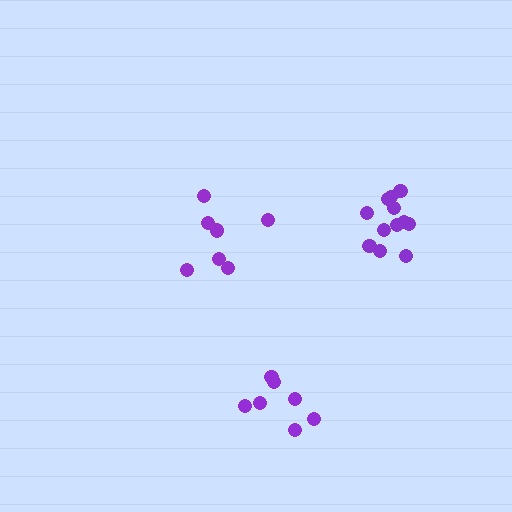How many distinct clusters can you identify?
There are 3 distinct clusters.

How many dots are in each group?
Group 1: 7 dots, Group 2: 7 dots, Group 3: 12 dots (26 total).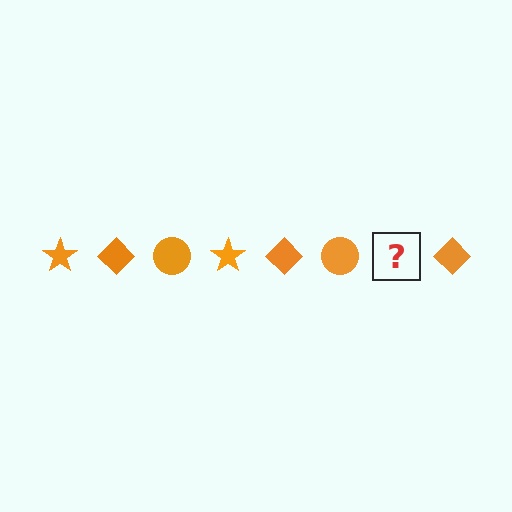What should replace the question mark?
The question mark should be replaced with an orange star.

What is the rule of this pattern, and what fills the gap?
The rule is that the pattern cycles through star, diamond, circle shapes in orange. The gap should be filled with an orange star.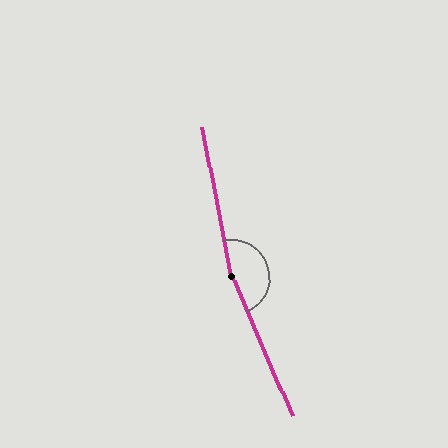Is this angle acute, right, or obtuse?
It is obtuse.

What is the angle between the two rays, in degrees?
Approximately 168 degrees.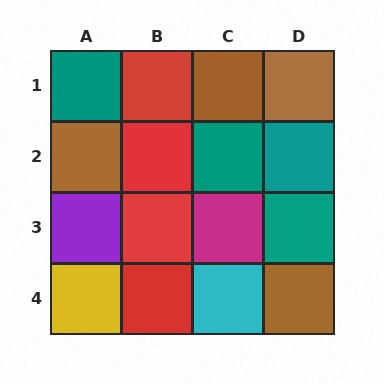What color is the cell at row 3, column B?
Red.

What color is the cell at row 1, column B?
Red.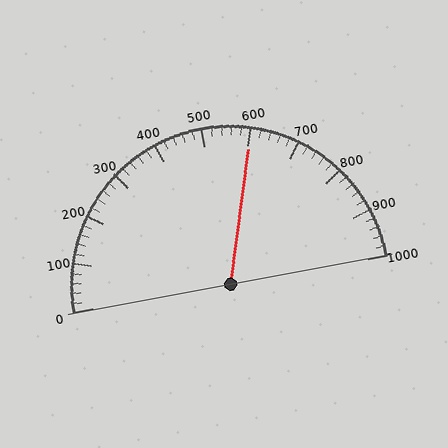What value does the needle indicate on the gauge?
The needle indicates approximately 600.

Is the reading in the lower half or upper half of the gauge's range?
The reading is in the upper half of the range (0 to 1000).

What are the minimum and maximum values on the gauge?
The gauge ranges from 0 to 1000.